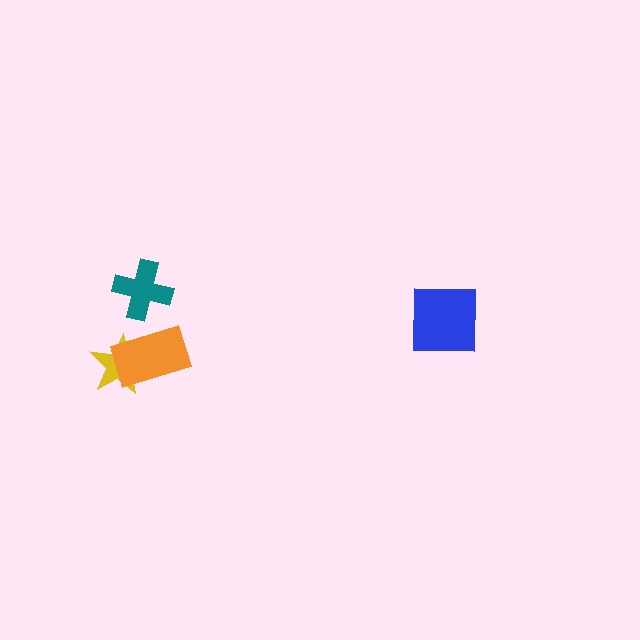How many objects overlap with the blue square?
0 objects overlap with the blue square.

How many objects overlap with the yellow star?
1 object overlaps with the yellow star.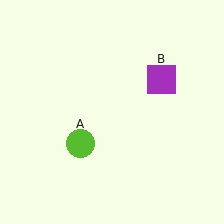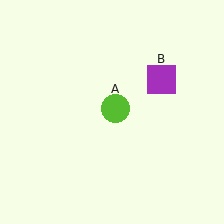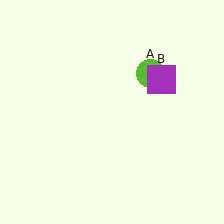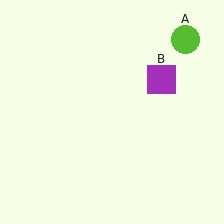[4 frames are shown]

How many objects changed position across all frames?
1 object changed position: lime circle (object A).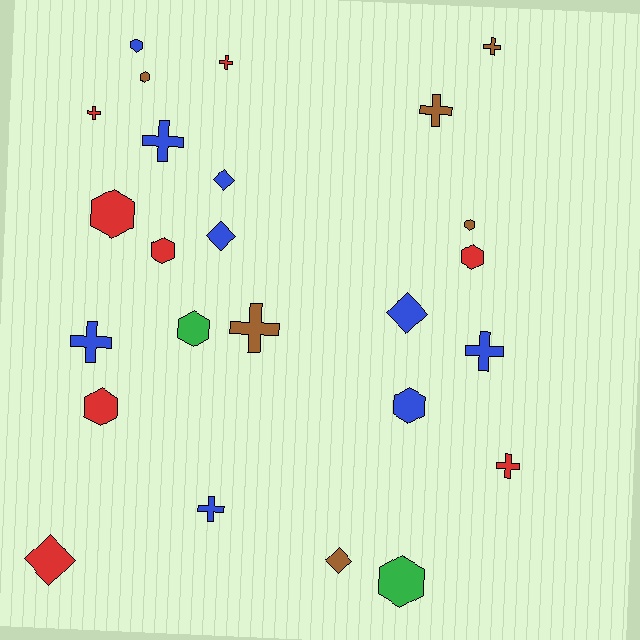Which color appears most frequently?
Blue, with 9 objects.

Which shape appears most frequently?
Cross, with 10 objects.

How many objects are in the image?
There are 25 objects.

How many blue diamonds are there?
There are 3 blue diamonds.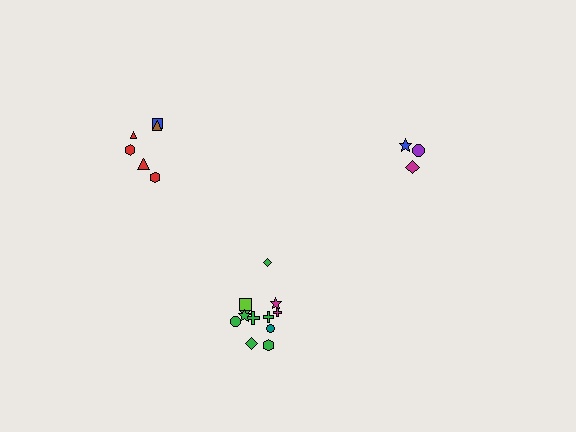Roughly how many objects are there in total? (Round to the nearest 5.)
Roughly 20 objects in total.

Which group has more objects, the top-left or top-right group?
The top-left group.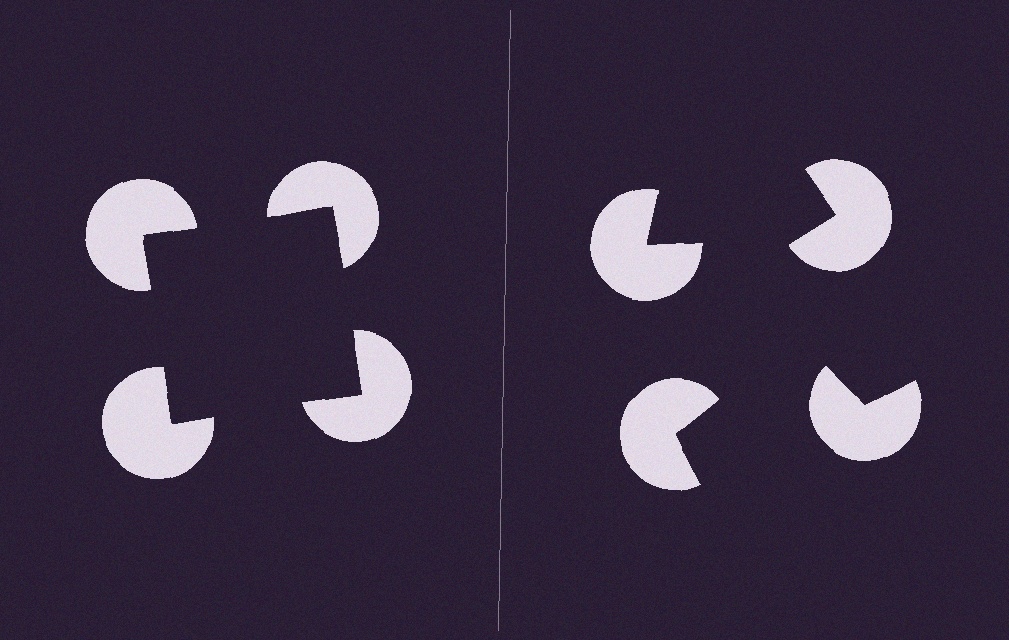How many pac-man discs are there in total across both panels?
8 — 4 on each side.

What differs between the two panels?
The pac-man discs are positioned identically on both sides; only the wedge orientations differ. On the left they align to a square; on the right they are misaligned.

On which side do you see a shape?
An illusory square appears on the left side. On the right side the wedge cuts are rotated, so no coherent shape forms.